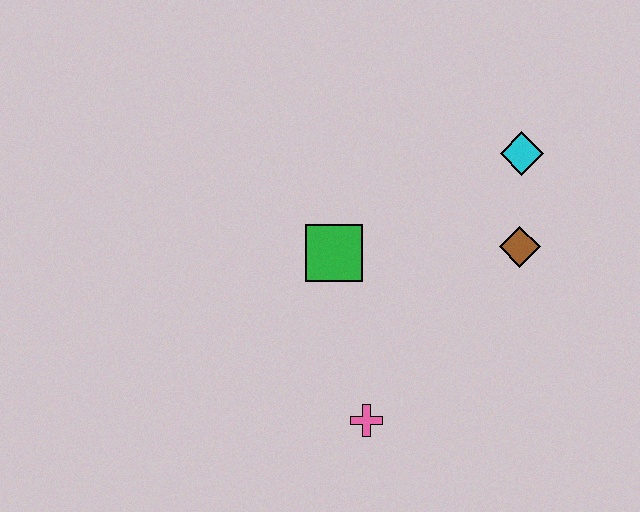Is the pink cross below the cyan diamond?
Yes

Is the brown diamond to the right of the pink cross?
Yes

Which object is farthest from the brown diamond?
The pink cross is farthest from the brown diamond.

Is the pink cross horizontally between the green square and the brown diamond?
Yes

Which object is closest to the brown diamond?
The cyan diamond is closest to the brown diamond.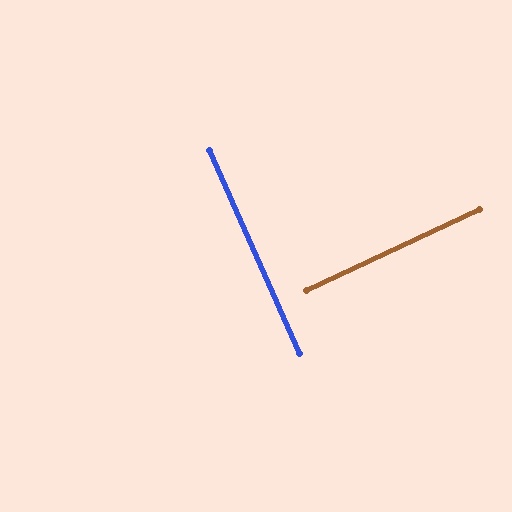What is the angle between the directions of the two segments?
Approximately 89 degrees.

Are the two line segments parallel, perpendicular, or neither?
Perpendicular — they meet at approximately 89°.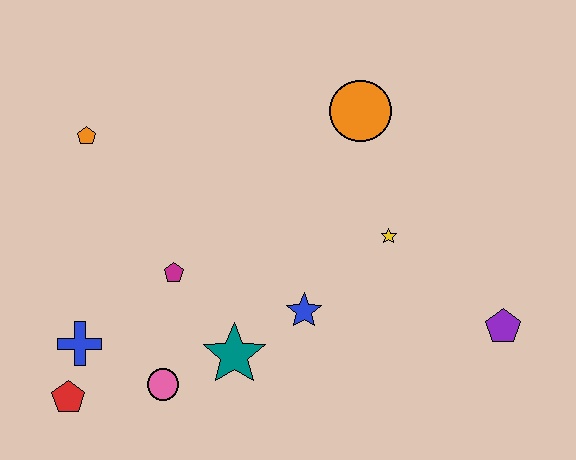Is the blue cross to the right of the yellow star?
No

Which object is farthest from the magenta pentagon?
The purple pentagon is farthest from the magenta pentagon.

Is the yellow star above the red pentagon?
Yes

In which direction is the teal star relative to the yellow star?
The teal star is to the left of the yellow star.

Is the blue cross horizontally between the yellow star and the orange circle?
No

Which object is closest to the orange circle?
The yellow star is closest to the orange circle.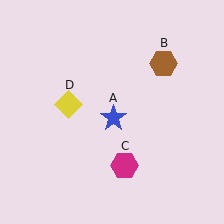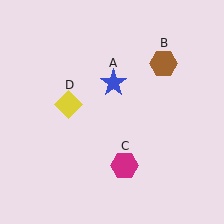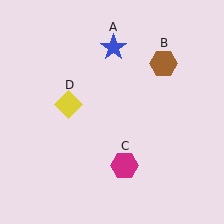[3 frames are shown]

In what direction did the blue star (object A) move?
The blue star (object A) moved up.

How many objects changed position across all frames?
1 object changed position: blue star (object A).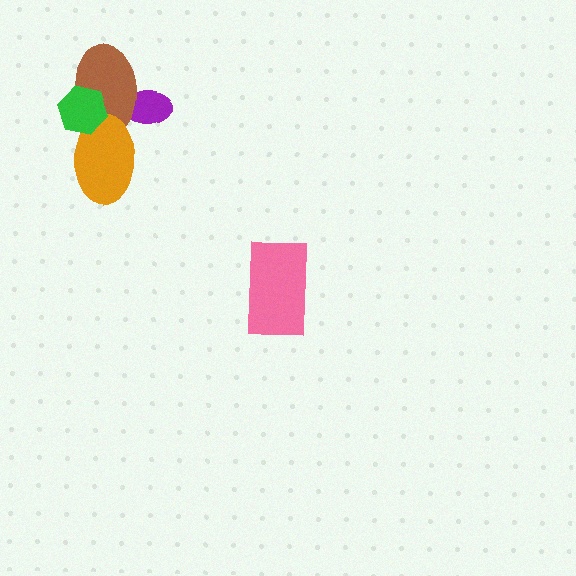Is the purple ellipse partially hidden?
Yes, it is partially covered by another shape.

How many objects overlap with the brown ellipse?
3 objects overlap with the brown ellipse.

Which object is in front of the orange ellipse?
The green hexagon is in front of the orange ellipse.